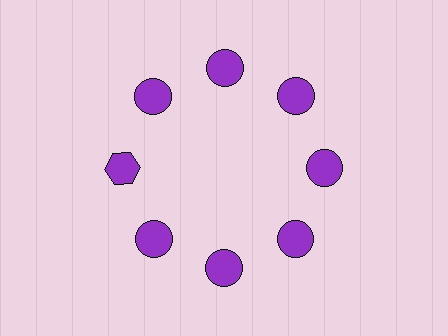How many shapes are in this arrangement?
There are 8 shapes arranged in a ring pattern.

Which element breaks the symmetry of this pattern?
The purple hexagon at roughly the 9 o'clock position breaks the symmetry. All other shapes are purple circles.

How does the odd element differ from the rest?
It has a different shape: hexagon instead of circle.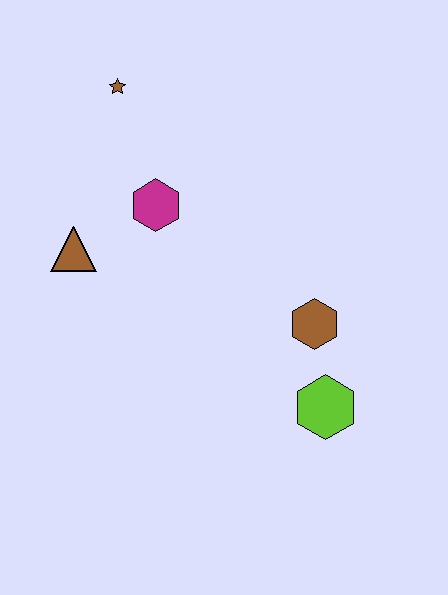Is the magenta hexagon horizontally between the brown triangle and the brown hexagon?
Yes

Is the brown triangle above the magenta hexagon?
No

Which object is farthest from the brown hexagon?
The brown star is farthest from the brown hexagon.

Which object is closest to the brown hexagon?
The lime hexagon is closest to the brown hexagon.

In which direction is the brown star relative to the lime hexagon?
The brown star is above the lime hexagon.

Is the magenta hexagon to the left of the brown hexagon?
Yes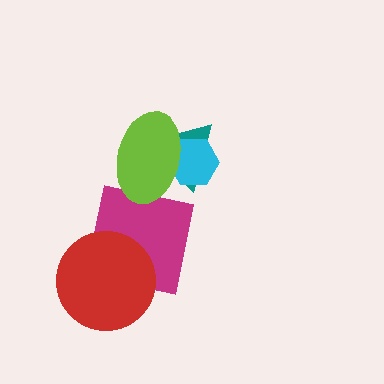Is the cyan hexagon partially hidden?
Yes, it is partially covered by another shape.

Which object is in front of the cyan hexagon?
The lime ellipse is in front of the cyan hexagon.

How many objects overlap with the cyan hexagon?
2 objects overlap with the cyan hexagon.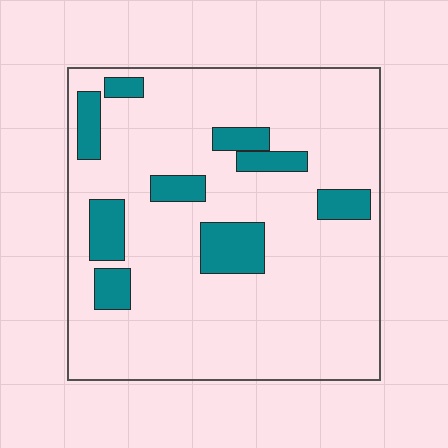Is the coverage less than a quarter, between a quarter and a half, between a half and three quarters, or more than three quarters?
Less than a quarter.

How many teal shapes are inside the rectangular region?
9.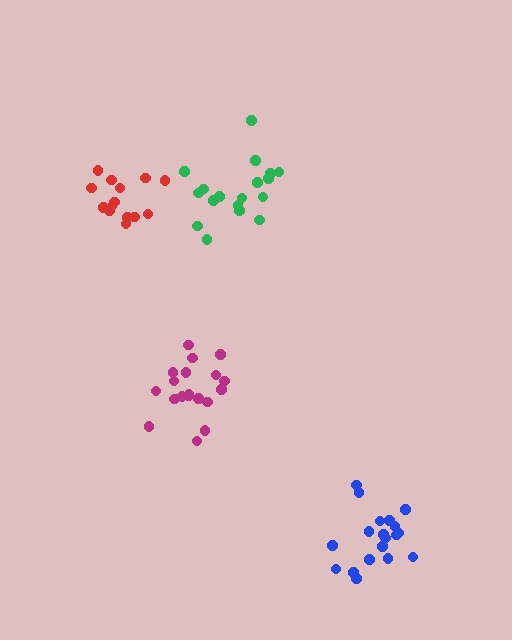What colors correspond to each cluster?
The clusters are colored: magenta, red, green, blue.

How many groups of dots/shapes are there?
There are 4 groups.